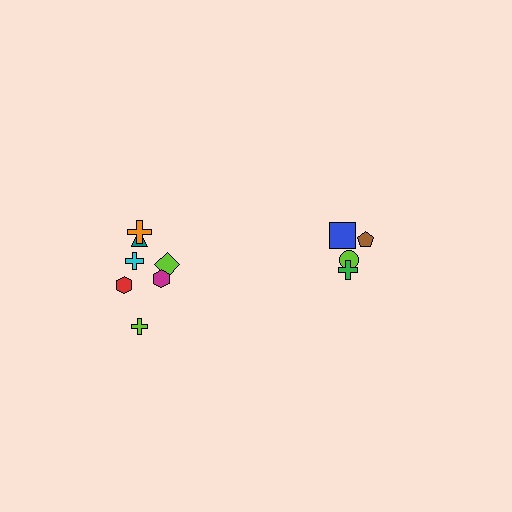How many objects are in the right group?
There are 4 objects.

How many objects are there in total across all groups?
There are 11 objects.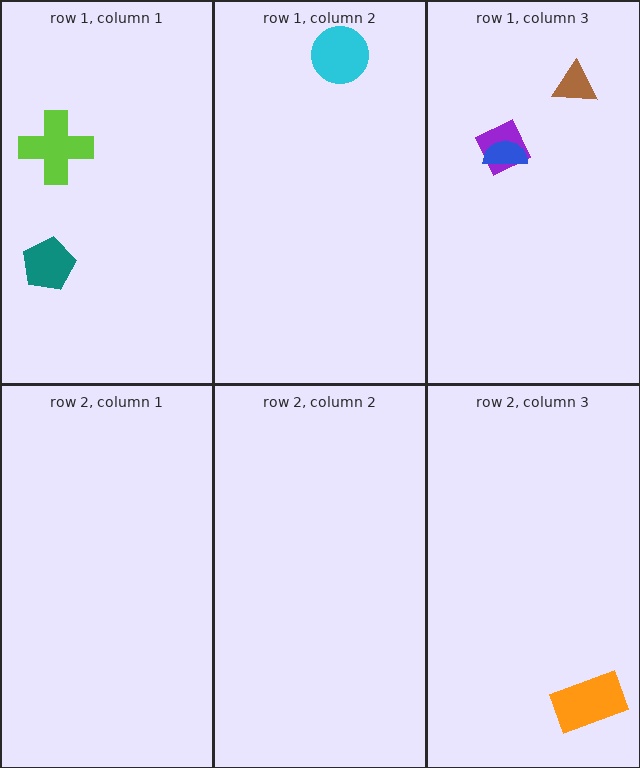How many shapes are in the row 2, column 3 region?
1.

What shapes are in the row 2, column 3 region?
The orange rectangle.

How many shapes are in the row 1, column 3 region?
3.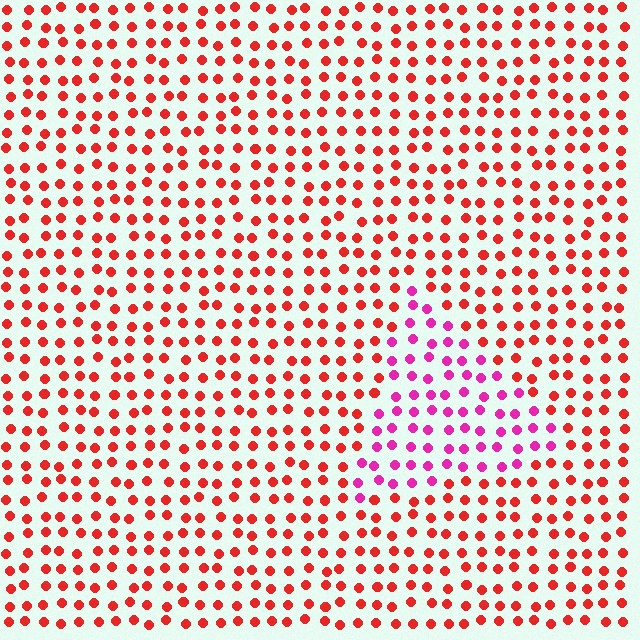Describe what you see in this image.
The image is filled with small red elements in a uniform arrangement. A triangle-shaped region is visible where the elements are tinted to a slightly different hue, forming a subtle color boundary.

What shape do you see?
I see a triangle.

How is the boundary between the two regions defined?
The boundary is defined purely by a slight shift in hue (about 43 degrees). Spacing, size, and orientation are identical on both sides.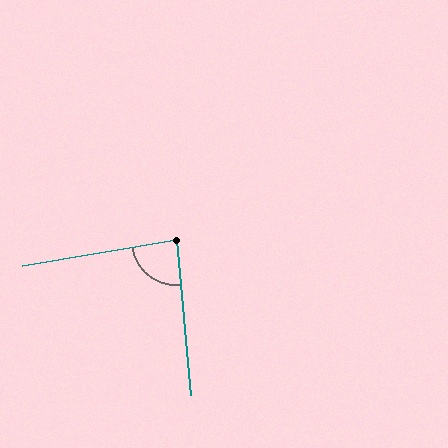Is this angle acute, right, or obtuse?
It is approximately a right angle.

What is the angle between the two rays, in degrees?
Approximately 86 degrees.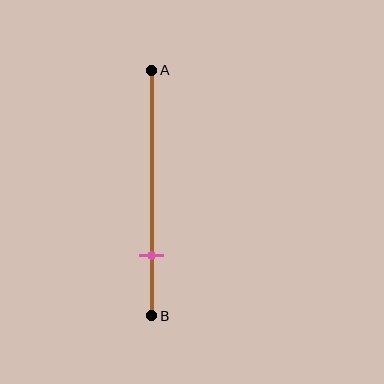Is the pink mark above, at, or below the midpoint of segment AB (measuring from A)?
The pink mark is below the midpoint of segment AB.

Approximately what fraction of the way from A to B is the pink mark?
The pink mark is approximately 75% of the way from A to B.